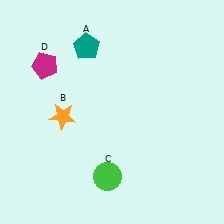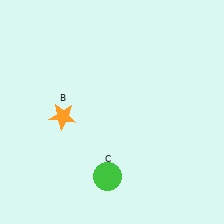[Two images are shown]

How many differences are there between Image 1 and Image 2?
There are 2 differences between the two images.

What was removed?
The teal pentagon (A), the magenta pentagon (D) were removed in Image 2.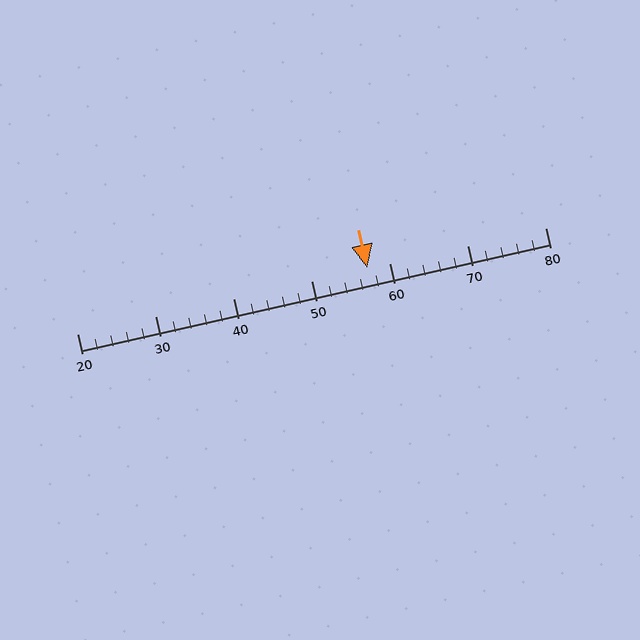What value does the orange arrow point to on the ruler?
The orange arrow points to approximately 57.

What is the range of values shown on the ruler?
The ruler shows values from 20 to 80.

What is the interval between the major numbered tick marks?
The major tick marks are spaced 10 units apart.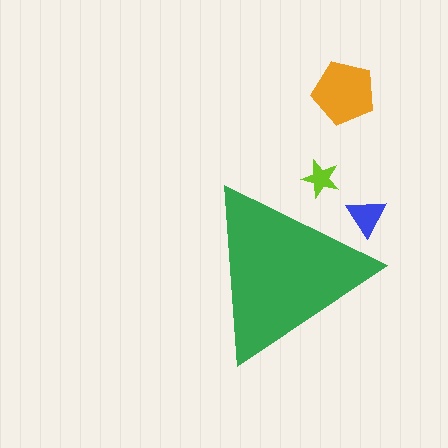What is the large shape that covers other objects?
A green triangle.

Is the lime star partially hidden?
Yes, the lime star is partially hidden behind the green triangle.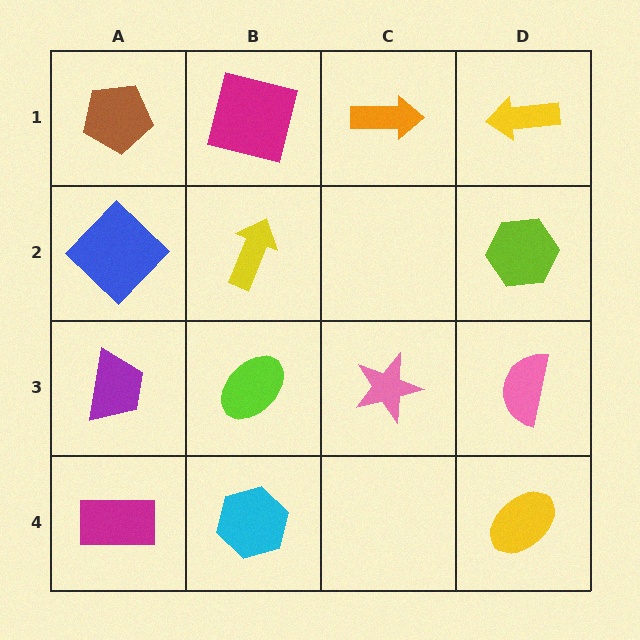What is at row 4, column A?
A magenta rectangle.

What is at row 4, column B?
A cyan hexagon.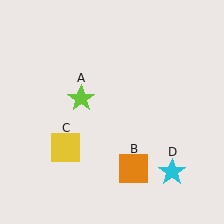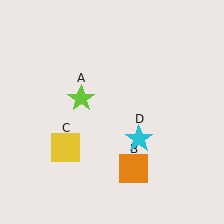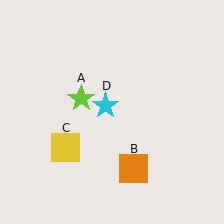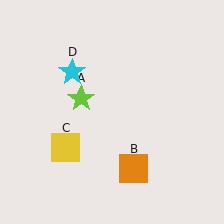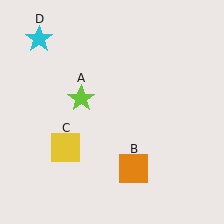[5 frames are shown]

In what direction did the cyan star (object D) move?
The cyan star (object D) moved up and to the left.